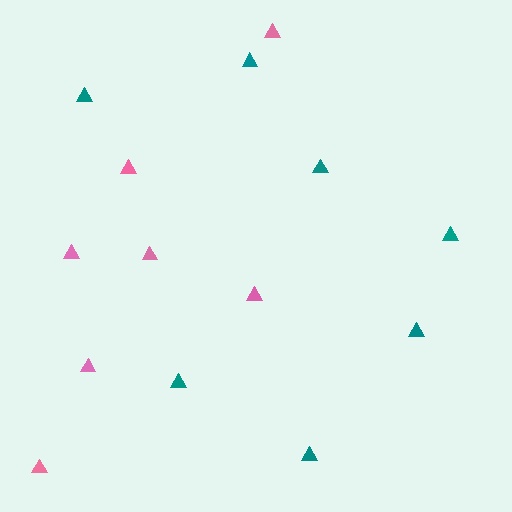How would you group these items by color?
There are 2 groups: one group of teal triangles (7) and one group of pink triangles (7).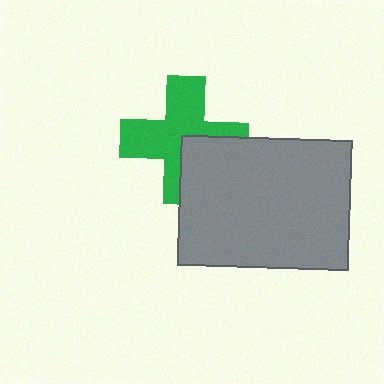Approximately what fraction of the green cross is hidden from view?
Roughly 31% of the green cross is hidden behind the gray rectangle.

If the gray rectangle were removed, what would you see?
You would see the complete green cross.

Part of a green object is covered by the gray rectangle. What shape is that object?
It is a cross.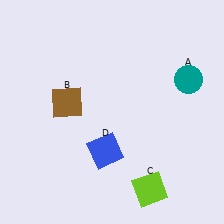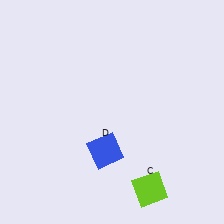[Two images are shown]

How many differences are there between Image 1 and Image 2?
There are 2 differences between the two images.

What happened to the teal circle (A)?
The teal circle (A) was removed in Image 2. It was in the top-right area of Image 1.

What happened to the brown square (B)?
The brown square (B) was removed in Image 2. It was in the top-left area of Image 1.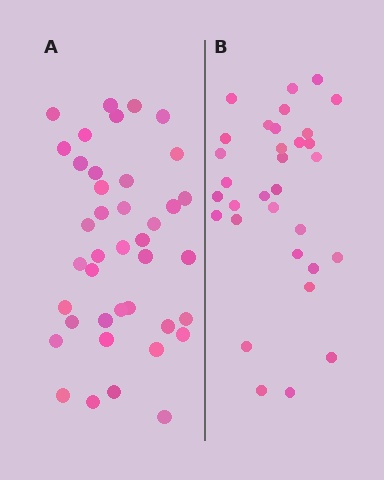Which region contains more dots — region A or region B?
Region A (the left region) has more dots.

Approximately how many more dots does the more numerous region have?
Region A has roughly 8 or so more dots than region B.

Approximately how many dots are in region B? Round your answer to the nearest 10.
About 30 dots. (The exact count is 32, which rounds to 30.)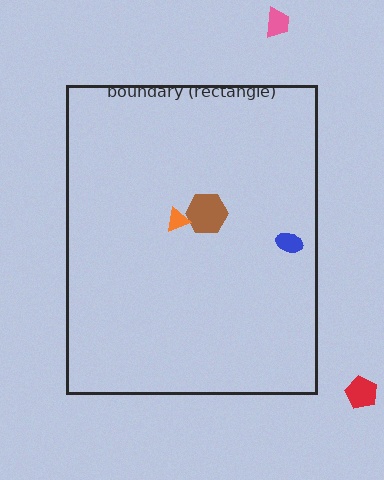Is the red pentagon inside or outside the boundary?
Outside.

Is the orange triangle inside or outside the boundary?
Inside.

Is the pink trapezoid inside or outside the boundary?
Outside.